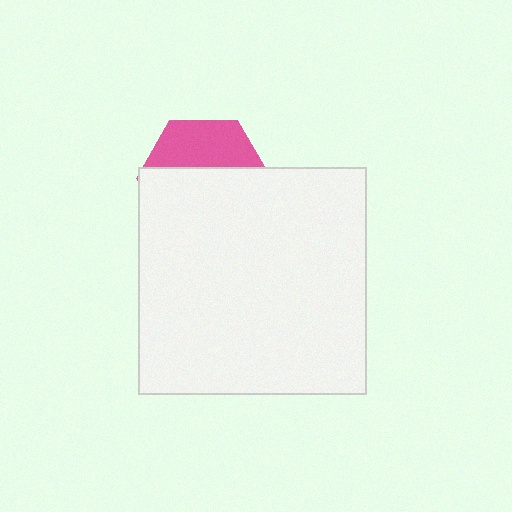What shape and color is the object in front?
The object in front is a white square.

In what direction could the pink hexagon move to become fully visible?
The pink hexagon could move up. That would shift it out from behind the white square entirely.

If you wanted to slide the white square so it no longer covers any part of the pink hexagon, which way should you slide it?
Slide it down — that is the most direct way to separate the two shapes.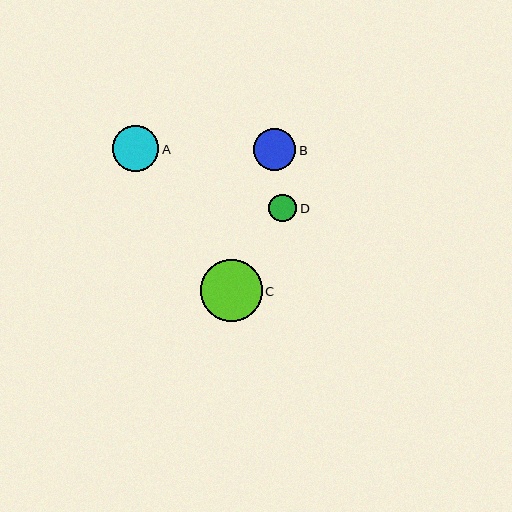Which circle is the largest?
Circle C is the largest with a size of approximately 62 pixels.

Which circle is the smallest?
Circle D is the smallest with a size of approximately 28 pixels.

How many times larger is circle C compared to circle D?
Circle C is approximately 2.2 times the size of circle D.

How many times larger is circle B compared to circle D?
Circle B is approximately 1.5 times the size of circle D.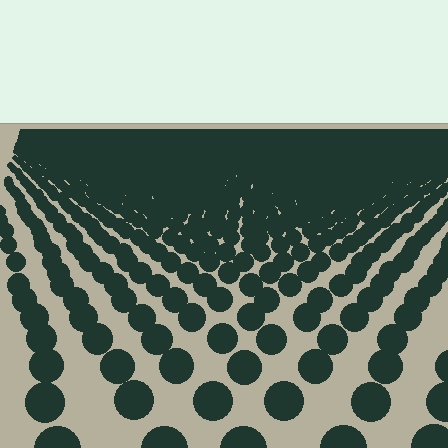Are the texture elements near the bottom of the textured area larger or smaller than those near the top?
Larger. Near the bottom, elements are closer to the viewer and appear at a bigger on-screen size.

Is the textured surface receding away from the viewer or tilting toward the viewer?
The surface is receding away from the viewer. Texture elements get smaller and denser toward the top.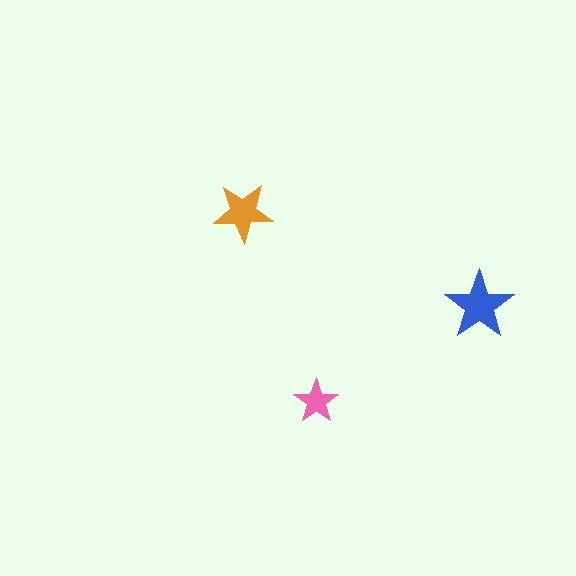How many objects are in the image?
There are 3 objects in the image.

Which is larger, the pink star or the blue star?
The blue one.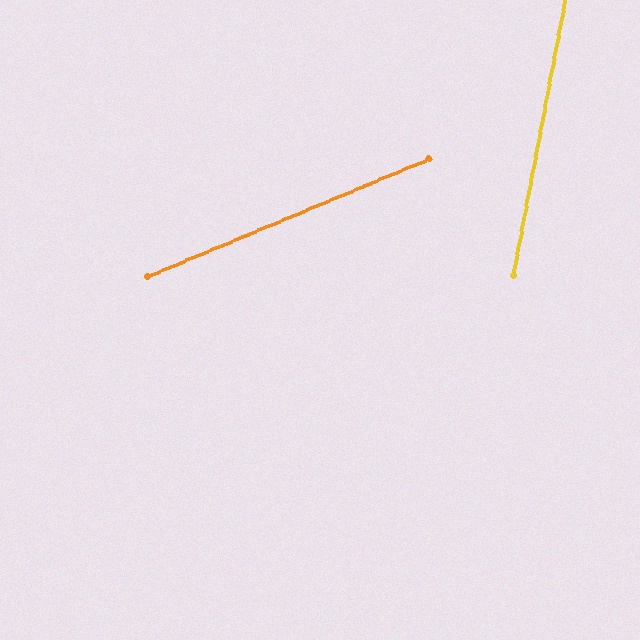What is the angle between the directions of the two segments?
Approximately 57 degrees.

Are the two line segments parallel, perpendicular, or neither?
Neither parallel nor perpendicular — they differ by about 57°.